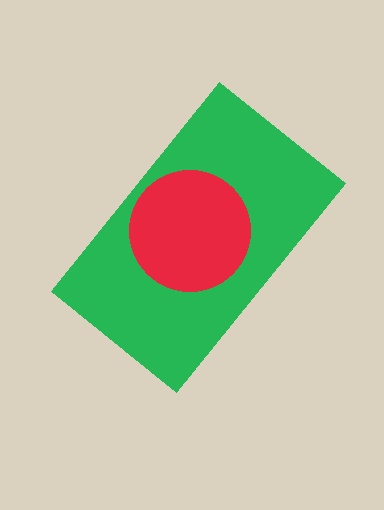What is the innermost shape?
The red circle.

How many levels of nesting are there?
2.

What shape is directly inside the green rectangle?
The red circle.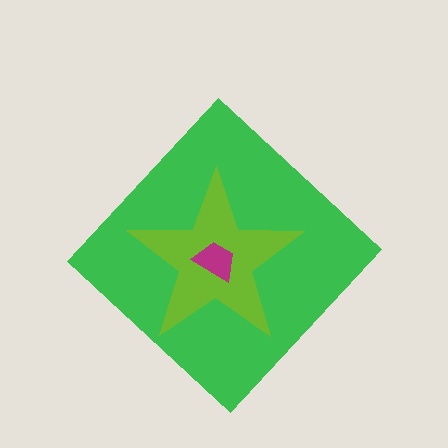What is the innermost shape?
The magenta trapezoid.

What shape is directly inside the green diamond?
The lime star.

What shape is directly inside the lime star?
The magenta trapezoid.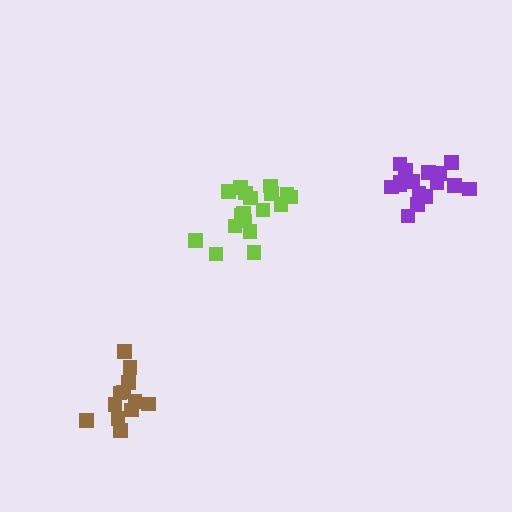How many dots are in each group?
Group 1: 18 dots, Group 2: 17 dots, Group 3: 12 dots (47 total).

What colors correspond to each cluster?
The clusters are colored: lime, purple, brown.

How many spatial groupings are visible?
There are 3 spatial groupings.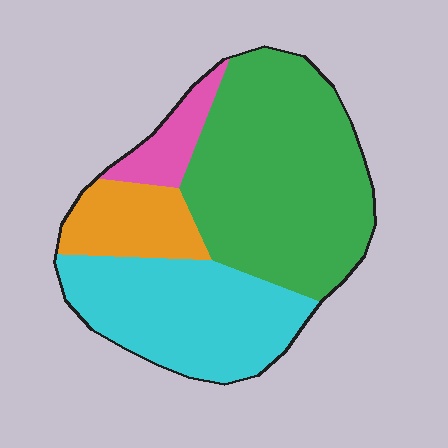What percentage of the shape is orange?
Orange takes up about one eighth (1/8) of the shape.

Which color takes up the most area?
Green, at roughly 50%.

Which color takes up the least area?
Pink, at roughly 10%.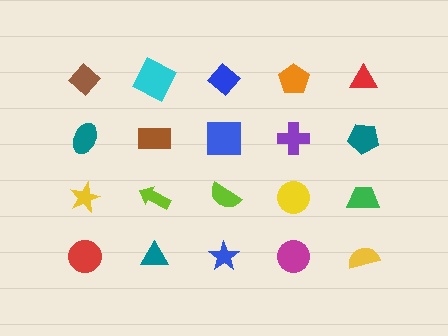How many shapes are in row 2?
5 shapes.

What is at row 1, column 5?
A red triangle.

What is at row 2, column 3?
A blue square.